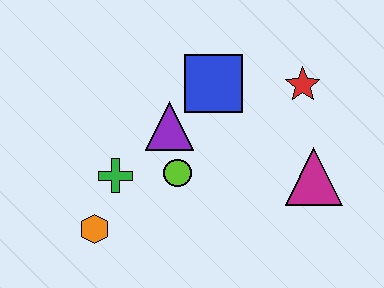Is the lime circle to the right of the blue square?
No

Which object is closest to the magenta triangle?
The red star is closest to the magenta triangle.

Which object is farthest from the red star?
The orange hexagon is farthest from the red star.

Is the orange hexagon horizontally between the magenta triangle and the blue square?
No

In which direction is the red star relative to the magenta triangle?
The red star is above the magenta triangle.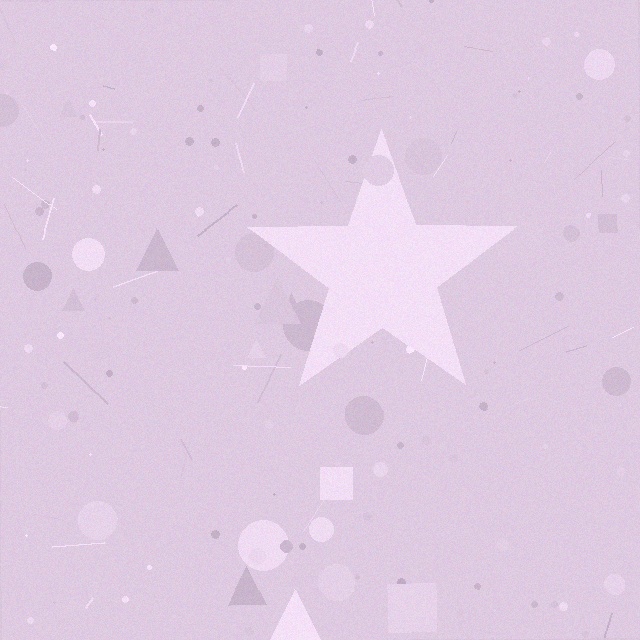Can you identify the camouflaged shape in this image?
The camouflaged shape is a star.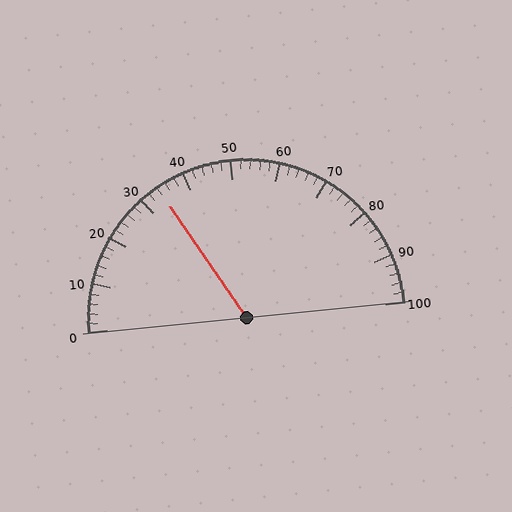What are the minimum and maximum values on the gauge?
The gauge ranges from 0 to 100.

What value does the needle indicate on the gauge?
The needle indicates approximately 34.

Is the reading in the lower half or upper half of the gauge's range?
The reading is in the lower half of the range (0 to 100).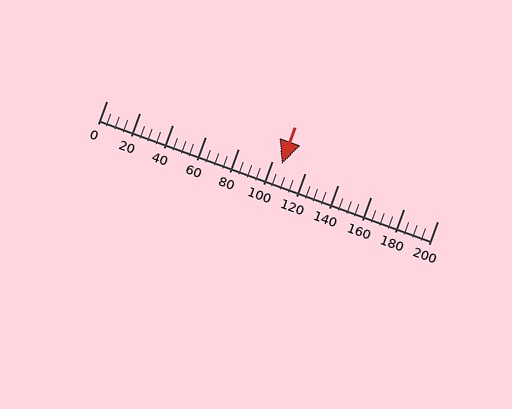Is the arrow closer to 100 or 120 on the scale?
The arrow is closer to 100.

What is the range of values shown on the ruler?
The ruler shows values from 0 to 200.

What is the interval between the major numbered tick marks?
The major tick marks are spaced 20 units apart.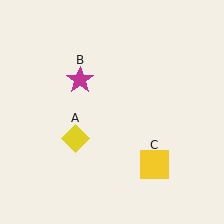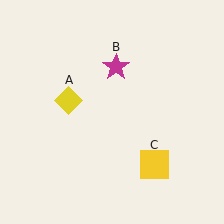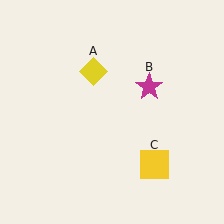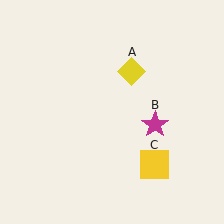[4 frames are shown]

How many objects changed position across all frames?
2 objects changed position: yellow diamond (object A), magenta star (object B).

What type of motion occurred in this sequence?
The yellow diamond (object A), magenta star (object B) rotated clockwise around the center of the scene.